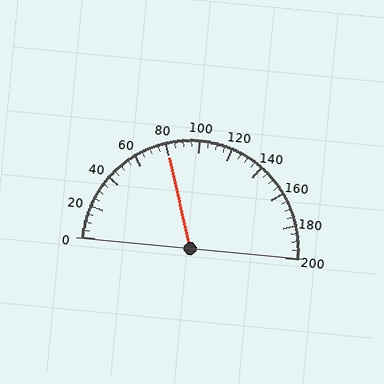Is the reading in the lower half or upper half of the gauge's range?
The reading is in the lower half of the range (0 to 200).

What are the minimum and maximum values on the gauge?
The gauge ranges from 0 to 200.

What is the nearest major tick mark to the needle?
The nearest major tick mark is 80.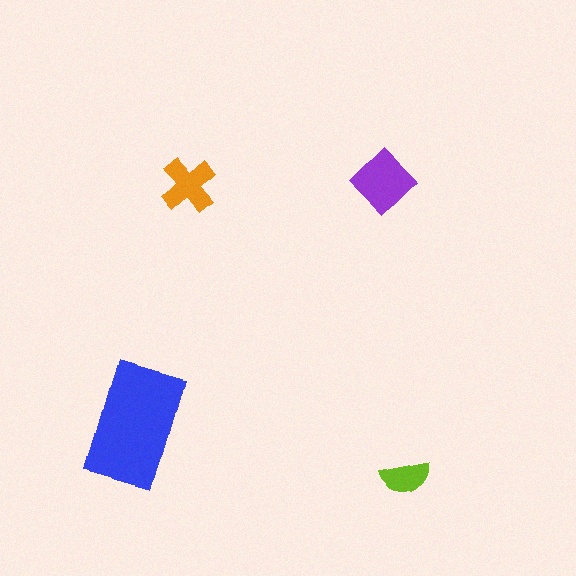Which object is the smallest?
The lime semicircle.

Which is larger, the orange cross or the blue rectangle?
The blue rectangle.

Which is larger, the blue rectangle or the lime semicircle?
The blue rectangle.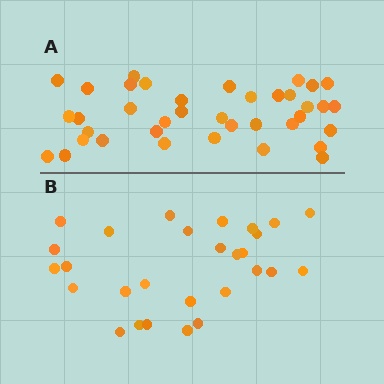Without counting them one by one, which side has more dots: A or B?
Region A (the top region) has more dots.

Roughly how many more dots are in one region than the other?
Region A has roughly 10 or so more dots than region B.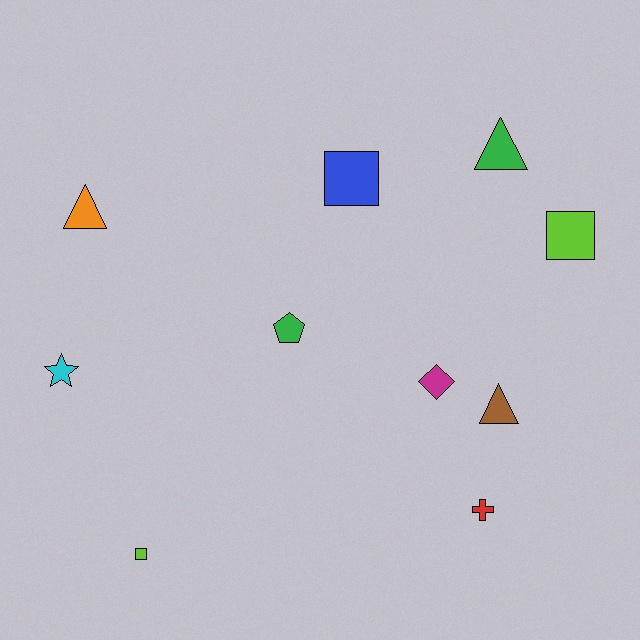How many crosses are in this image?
There is 1 cross.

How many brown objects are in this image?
There is 1 brown object.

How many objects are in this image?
There are 10 objects.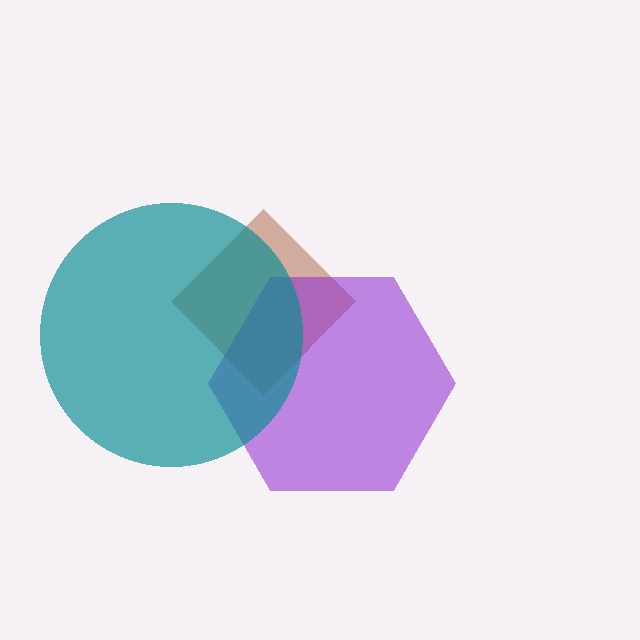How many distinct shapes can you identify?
There are 3 distinct shapes: a brown diamond, a purple hexagon, a teal circle.